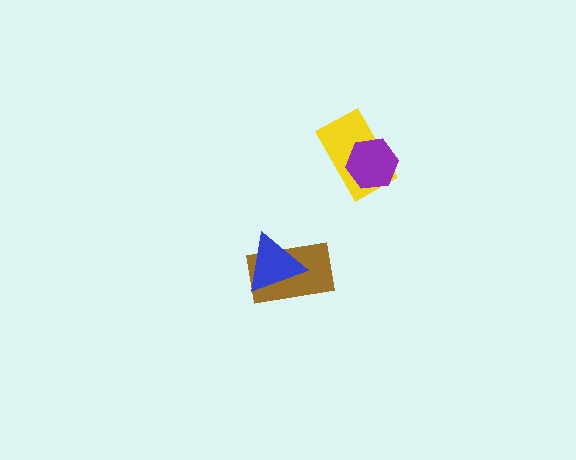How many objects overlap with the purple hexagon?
1 object overlaps with the purple hexagon.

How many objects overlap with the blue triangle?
1 object overlaps with the blue triangle.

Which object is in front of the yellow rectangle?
The purple hexagon is in front of the yellow rectangle.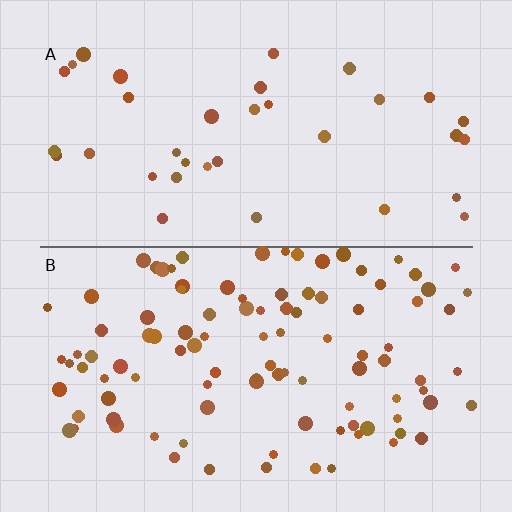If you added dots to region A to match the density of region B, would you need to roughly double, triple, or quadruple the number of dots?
Approximately triple.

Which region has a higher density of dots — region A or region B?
B (the bottom).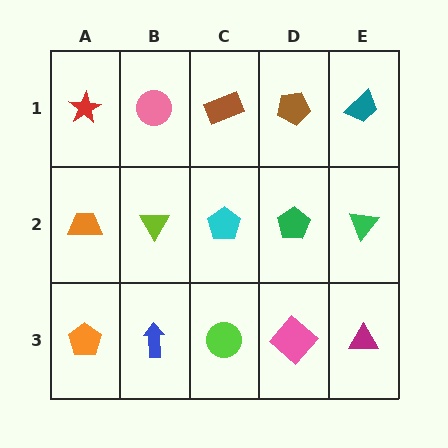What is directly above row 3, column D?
A green pentagon.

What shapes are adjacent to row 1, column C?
A cyan pentagon (row 2, column C), a pink circle (row 1, column B), a brown pentagon (row 1, column D).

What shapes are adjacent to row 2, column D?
A brown pentagon (row 1, column D), a pink diamond (row 3, column D), a cyan pentagon (row 2, column C), a green triangle (row 2, column E).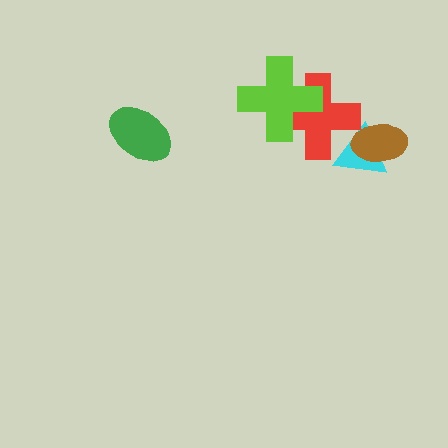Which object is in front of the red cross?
The lime cross is in front of the red cross.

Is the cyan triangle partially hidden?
Yes, it is partially covered by another shape.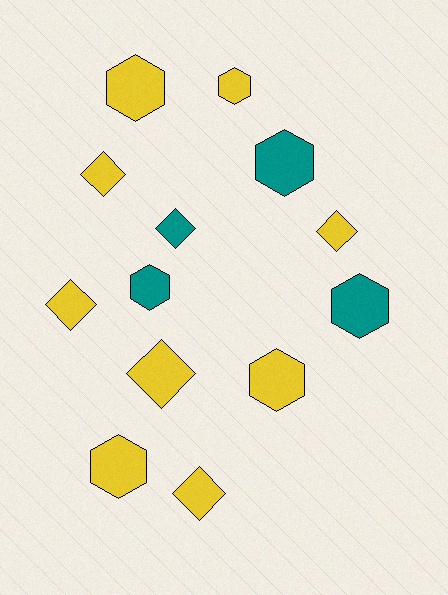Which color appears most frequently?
Yellow, with 9 objects.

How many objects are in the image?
There are 13 objects.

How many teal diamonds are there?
There is 1 teal diamond.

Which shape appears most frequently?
Hexagon, with 7 objects.